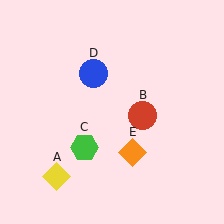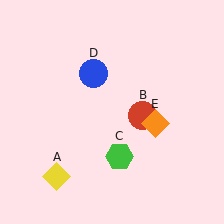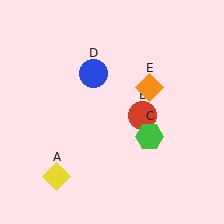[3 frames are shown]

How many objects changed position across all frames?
2 objects changed position: green hexagon (object C), orange diamond (object E).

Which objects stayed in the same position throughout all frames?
Yellow diamond (object A) and red circle (object B) and blue circle (object D) remained stationary.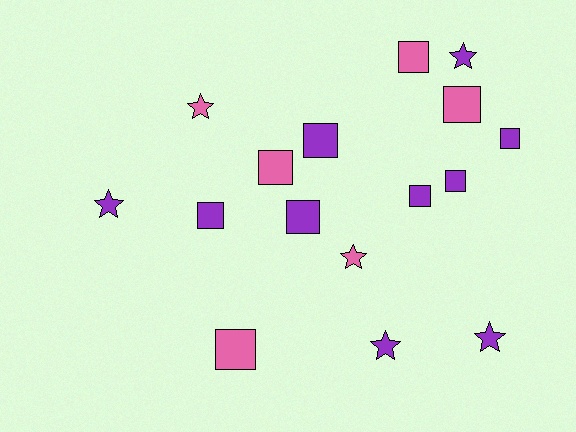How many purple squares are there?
There are 6 purple squares.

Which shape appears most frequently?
Square, with 10 objects.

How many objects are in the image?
There are 16 objects.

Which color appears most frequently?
Purple, with 10 objects.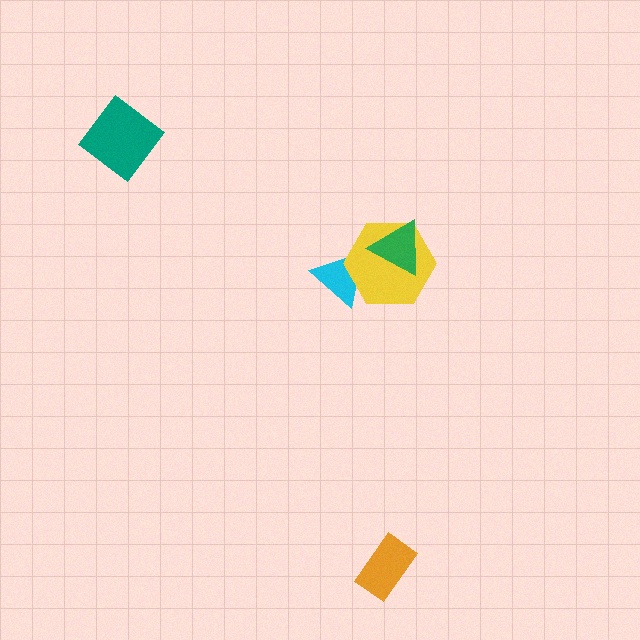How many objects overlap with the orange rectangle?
0 objects overlap with the orange rectangle.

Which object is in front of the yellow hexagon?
The green triangle is in front of the yellow hexagon.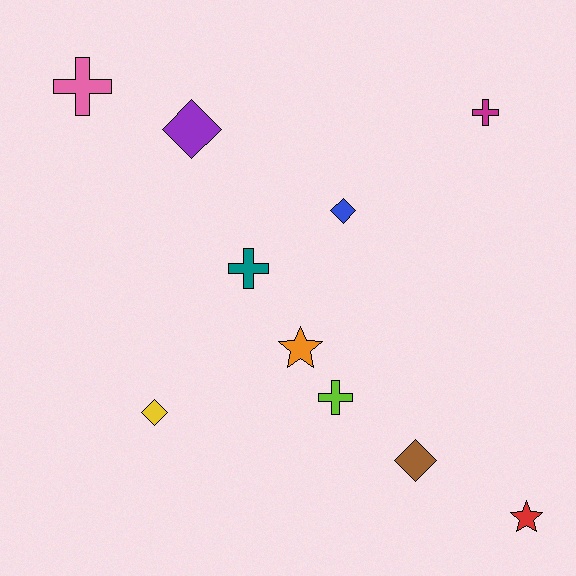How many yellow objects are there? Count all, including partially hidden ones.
There is 1 yellow object.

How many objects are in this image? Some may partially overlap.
There are 10 objects.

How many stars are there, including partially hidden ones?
There are 2 stars.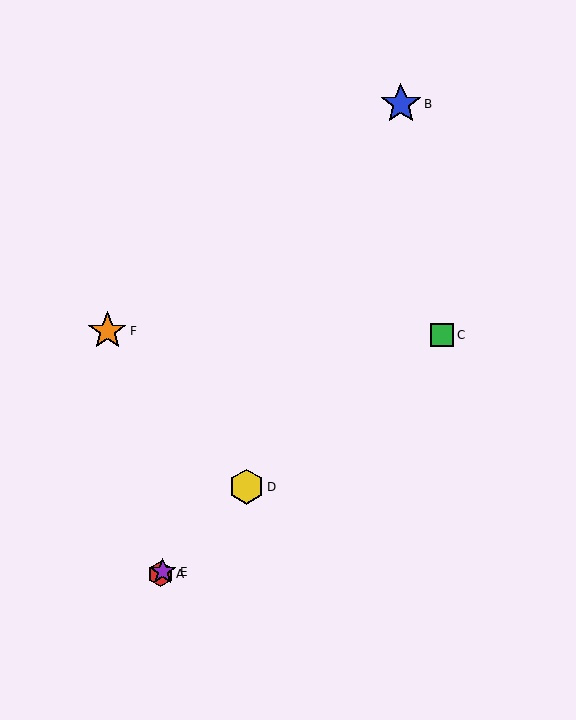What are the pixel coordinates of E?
Object E is at (163, 572).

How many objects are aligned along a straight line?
3 objects (A, D, E) are aligned along a straight line.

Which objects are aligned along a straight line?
Objects A, D, E are aligned along a straight line.